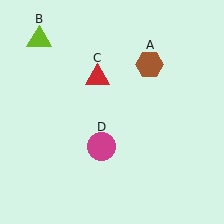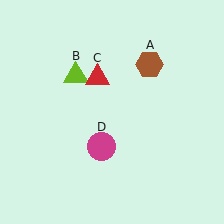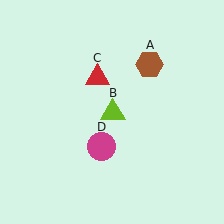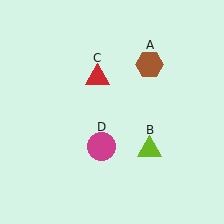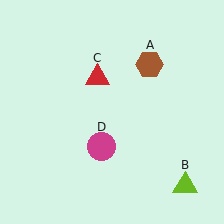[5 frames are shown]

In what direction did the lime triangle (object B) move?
The lime triangle (object B) moved down and to the right.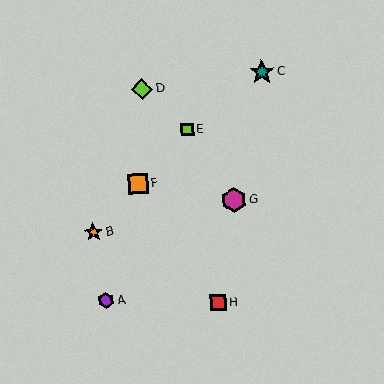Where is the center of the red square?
The center of the red square is at (218, 303).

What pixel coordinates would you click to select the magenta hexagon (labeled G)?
Click at (234, 200) to select the magenta hexagon G.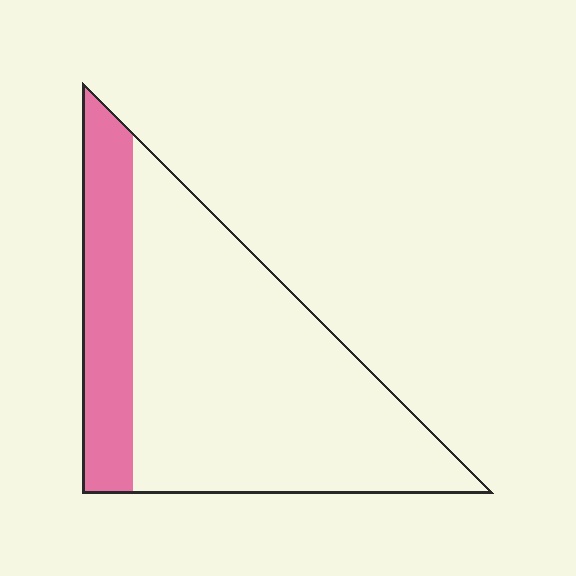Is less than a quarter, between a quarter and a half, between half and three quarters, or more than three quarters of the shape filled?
Less than a quarter.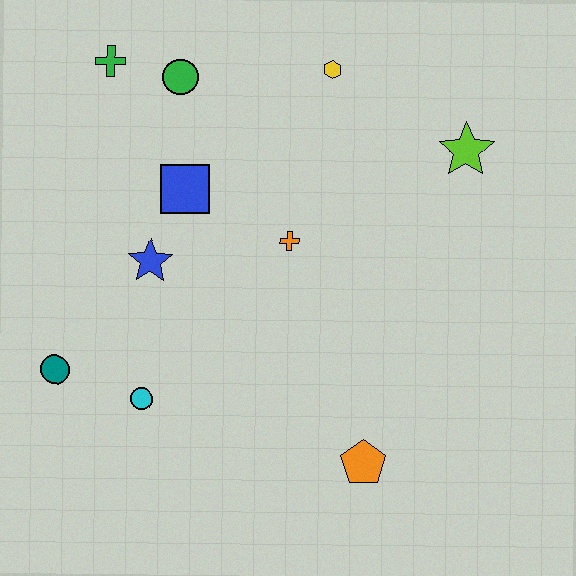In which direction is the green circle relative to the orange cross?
The green circle is above the orange cross.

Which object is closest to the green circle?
The green cross is closest to the green circle.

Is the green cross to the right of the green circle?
No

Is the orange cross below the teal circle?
No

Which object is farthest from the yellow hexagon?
The teal circle is farthest from the yellow hexagon.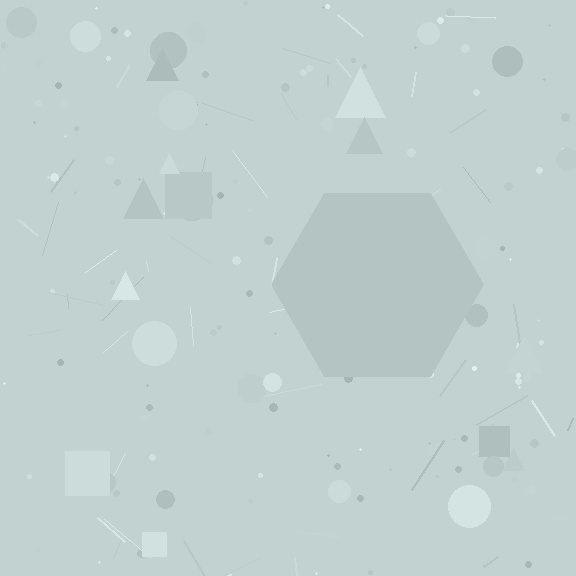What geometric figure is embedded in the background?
A hexagon is embedded in the background.